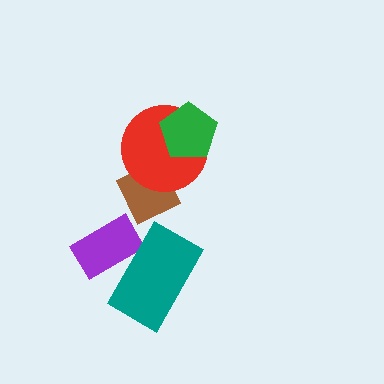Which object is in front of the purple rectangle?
The teal rectangle is in front of the purple rectangle.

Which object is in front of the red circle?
The green pentagon is in front of the red circle.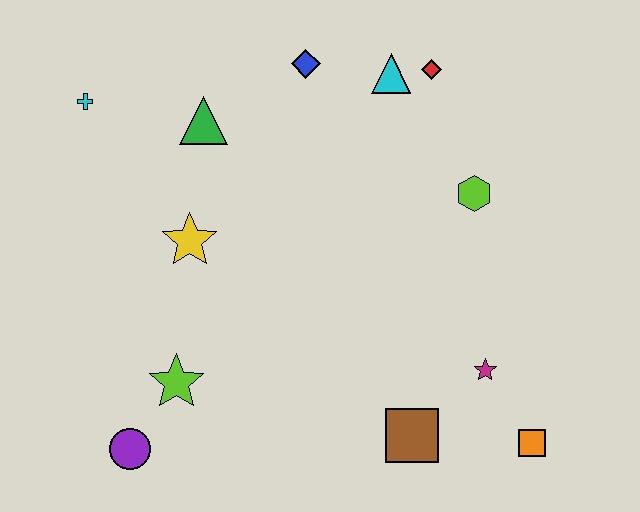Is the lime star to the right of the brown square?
No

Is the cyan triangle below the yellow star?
No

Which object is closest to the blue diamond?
The cyan triangle is closest to the blue diamond.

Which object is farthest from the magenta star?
The cyan cross is farthest from the magenta star.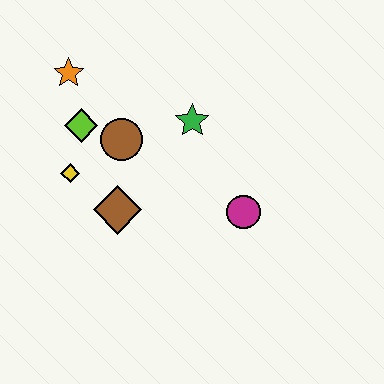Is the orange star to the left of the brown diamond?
Yes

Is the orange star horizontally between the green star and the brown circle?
No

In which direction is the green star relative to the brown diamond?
The green star is above the brown diamond.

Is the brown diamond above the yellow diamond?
No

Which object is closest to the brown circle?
The lime diamond is closest to the brown circle.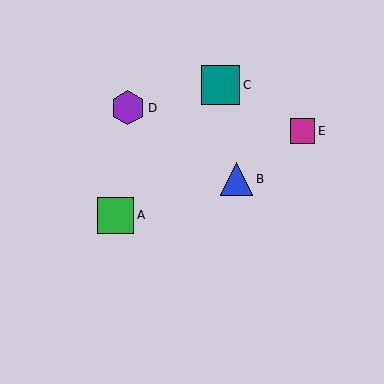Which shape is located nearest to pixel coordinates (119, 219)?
The green square (labeled A) at (116, 215) is nearest to that location.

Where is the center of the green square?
The center of the green square is at (116, 215).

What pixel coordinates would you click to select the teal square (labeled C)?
Click at (221, 85) to select the teal square C.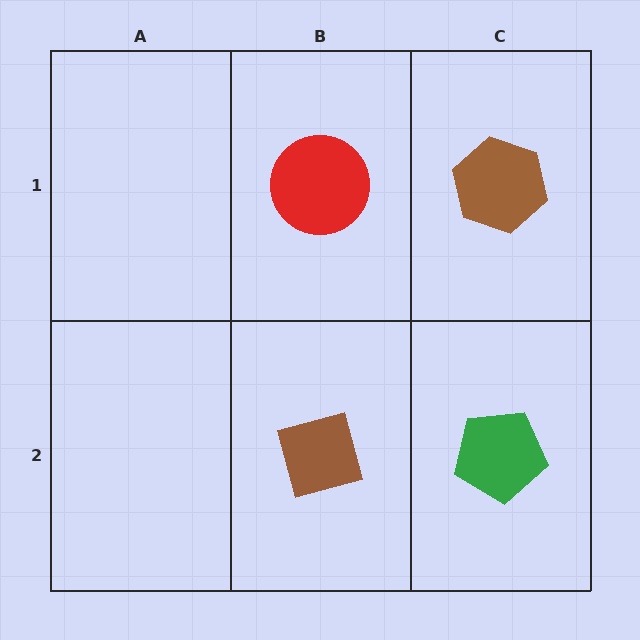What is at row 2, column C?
A green pentagon.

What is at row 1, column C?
A brown hexagon.